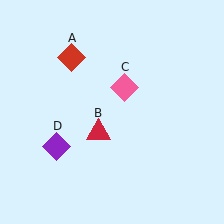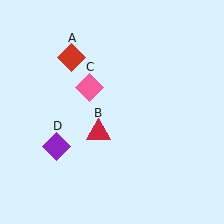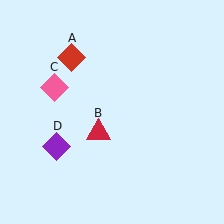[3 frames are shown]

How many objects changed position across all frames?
1 object changed position: pink diamond (object C).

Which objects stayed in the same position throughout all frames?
Red diamond (object A) and red triangle (object B) and purple diamond (object D) remained stationary.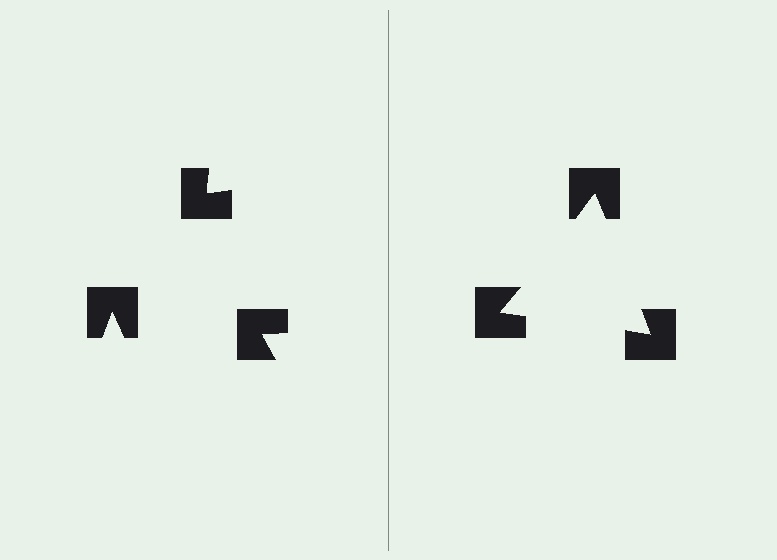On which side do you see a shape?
An illusory triangle appears on the right side. On the left side the wedge cuts are rotated, so no coherent shape forms.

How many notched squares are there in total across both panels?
6 — 3 on each side.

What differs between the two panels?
The notched squares are positioned identically on both sides; only the wedge orientations differ. On the right they align to a triangle; on the left they are misaligned.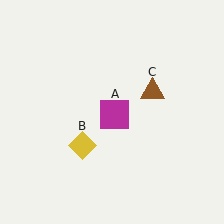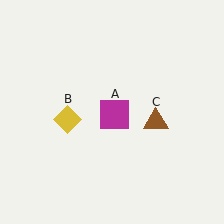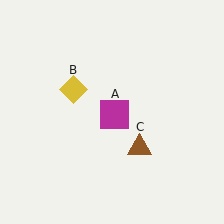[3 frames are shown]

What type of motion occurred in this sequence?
The yellow diamond (object B), brown triangle (object C) rotated clockwise around the center of the scene.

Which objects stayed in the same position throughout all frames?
Magenta square (object A) remained stationary.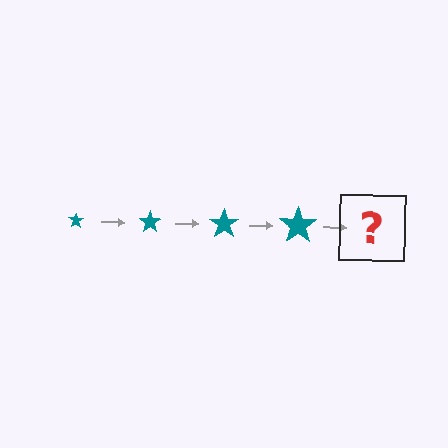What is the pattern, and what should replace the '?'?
The pattern is that the star gets progressively larger each step. The '?' should be a teal star, larger than the previous one.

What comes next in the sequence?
The next element should be a teal star, larger than the previous one.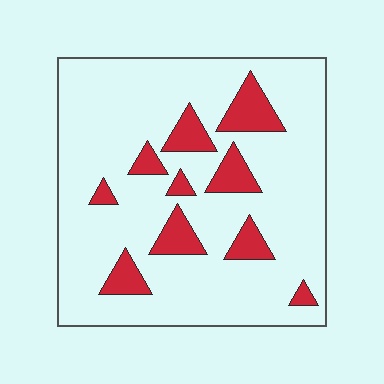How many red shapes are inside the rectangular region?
10.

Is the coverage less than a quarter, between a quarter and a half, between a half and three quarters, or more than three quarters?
Less than a quarter.